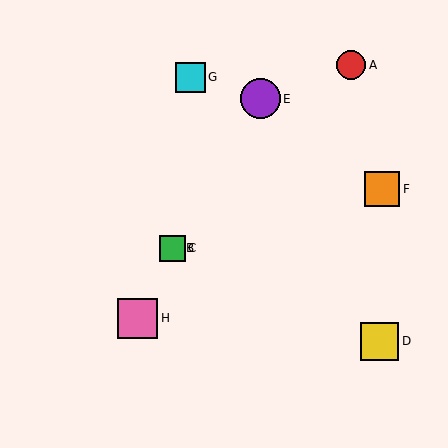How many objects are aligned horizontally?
2 objects (B, C) are aligned horizontally.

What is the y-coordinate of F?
Object F is at y≈189.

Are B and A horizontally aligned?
No, B is at y≈248 and A is at y≈65.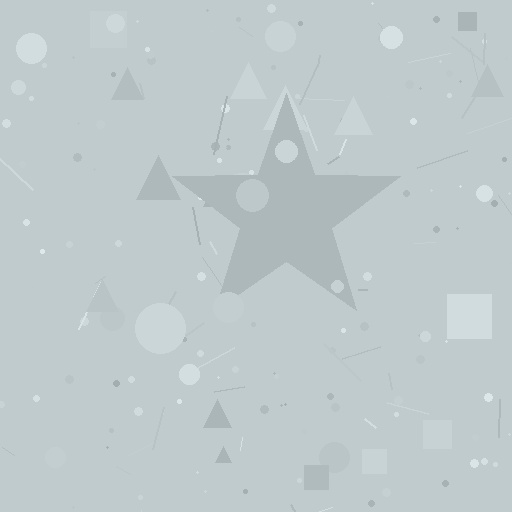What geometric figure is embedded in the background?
A star is embedded in the background.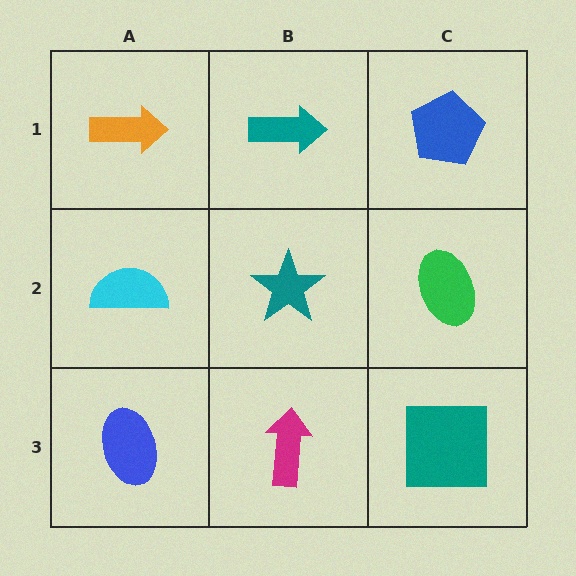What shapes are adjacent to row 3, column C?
A green ellipse (row 2, column C), a magenta arrow (row 3, column B).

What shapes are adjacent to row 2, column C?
A blue pentagon (row 1, column C), a teal square (row 3, column C), a teal star (row 2, column B).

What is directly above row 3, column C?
A green ellipse.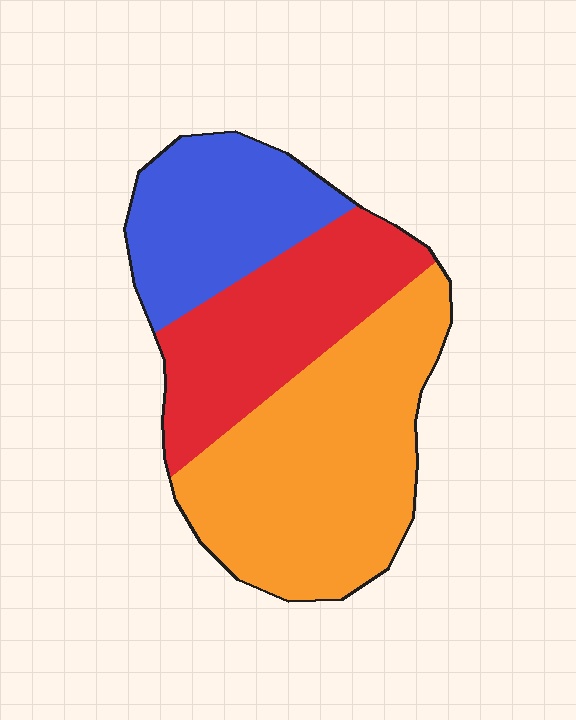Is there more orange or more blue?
Orange.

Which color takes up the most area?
Orange, at roughly 45%.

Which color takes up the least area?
Blue, at roughly 25%.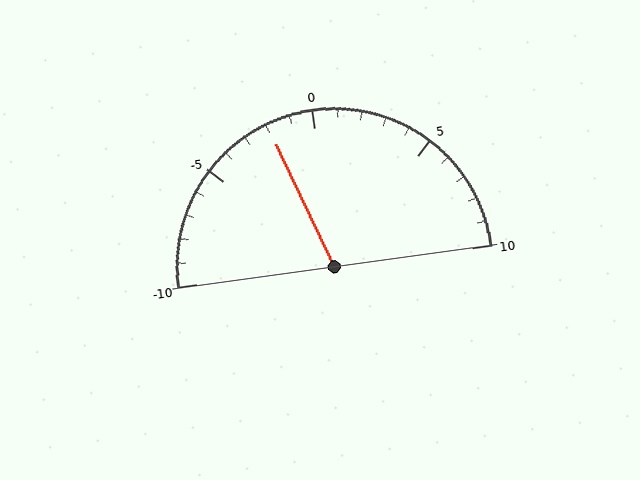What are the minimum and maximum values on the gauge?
The gauge ranges from -10 to 10.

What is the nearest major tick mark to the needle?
The nearest major tick mark is 0.